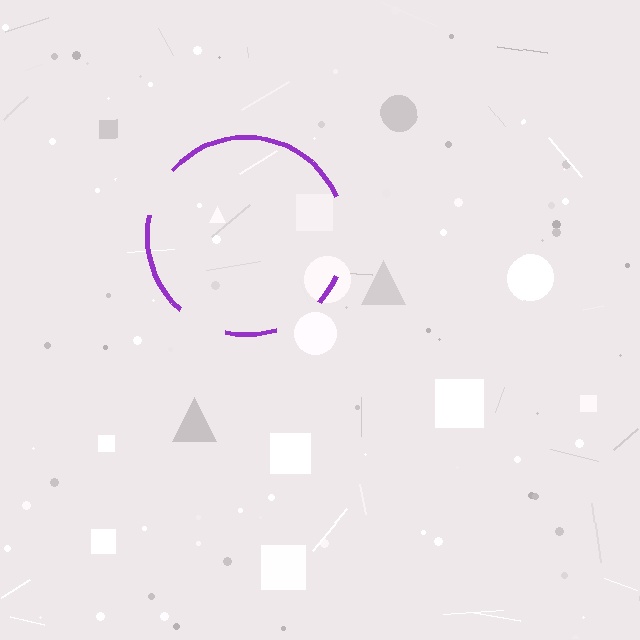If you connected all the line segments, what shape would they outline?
They would outline a circle.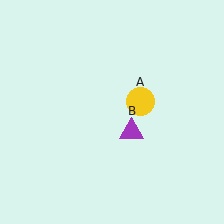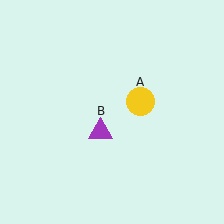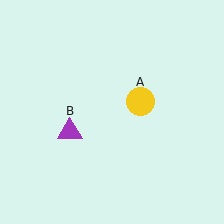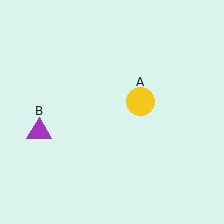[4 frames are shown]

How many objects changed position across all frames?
1 object changed position: purple triangle (object B).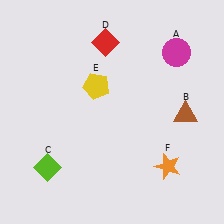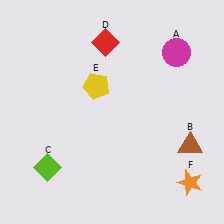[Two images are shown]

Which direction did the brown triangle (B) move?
The brown triangle (B) moved down.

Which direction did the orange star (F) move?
The orange star (F) moved right.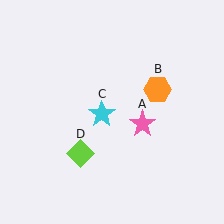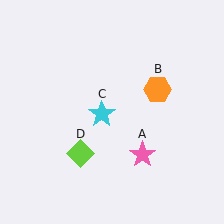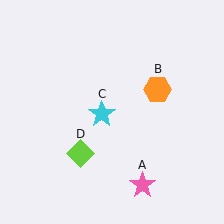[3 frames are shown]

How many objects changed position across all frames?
1 object changed position: pink star (object A).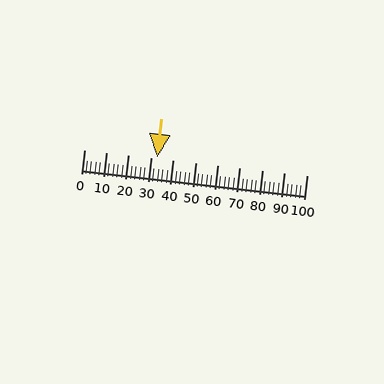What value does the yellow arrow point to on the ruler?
The yellow arrow points to approximately 33.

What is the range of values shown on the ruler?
The ruler shows values from 0 to 100.